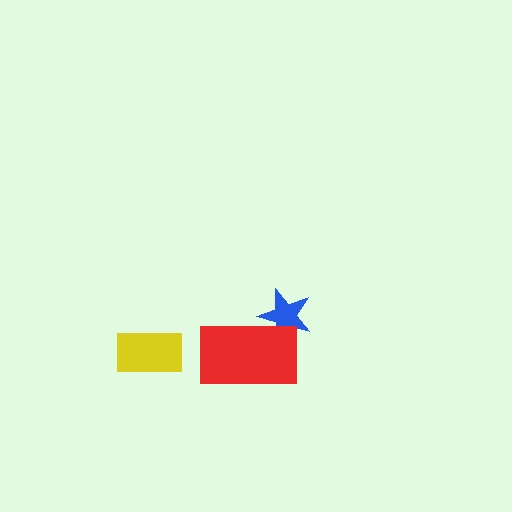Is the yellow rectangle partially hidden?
No, no other shape covers it.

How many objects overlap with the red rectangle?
1 object overlaps with the red rectangle.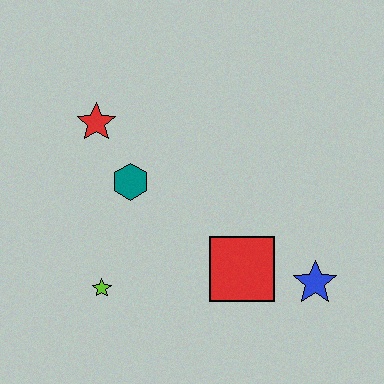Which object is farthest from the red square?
The red star is farthest from the red square.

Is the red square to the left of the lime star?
No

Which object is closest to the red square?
The blue star is closest to the red square.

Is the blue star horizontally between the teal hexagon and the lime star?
No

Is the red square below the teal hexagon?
Yes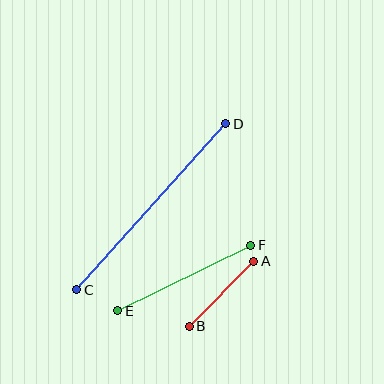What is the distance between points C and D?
The distance is approximately 223 pixels.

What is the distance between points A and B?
The distance is approximately 92 pixels.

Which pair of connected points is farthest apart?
Points C and D are farthest apart.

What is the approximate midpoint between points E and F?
The midpoint is at approximately (184, 278) pixels.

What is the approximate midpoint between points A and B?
The midpoint is at approximately (221, 294) pixels.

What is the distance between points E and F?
The distance is approximately 148 pixels.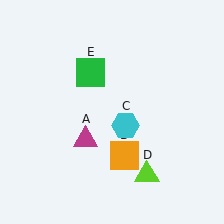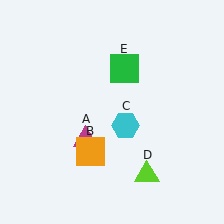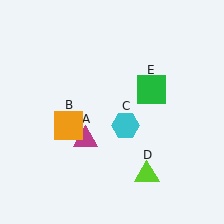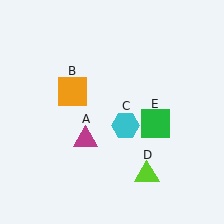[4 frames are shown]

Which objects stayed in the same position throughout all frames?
Magenta triangle (object A) and cyan hexagon (object C) and lime triangle (object D) remained stationary.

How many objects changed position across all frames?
2 objects changed position: orange square (object B), green square (object E).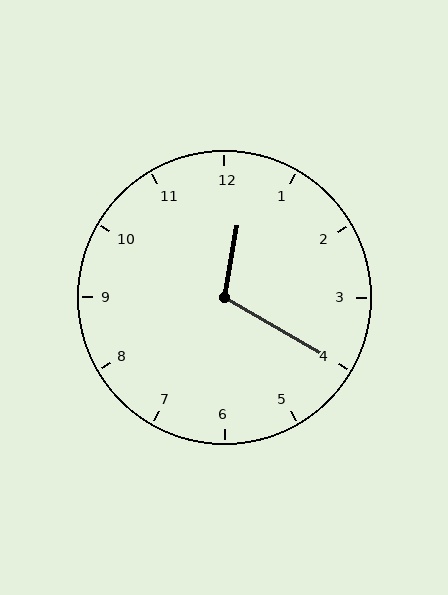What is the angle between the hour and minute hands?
Approximately 110 degrees.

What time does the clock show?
12:20.